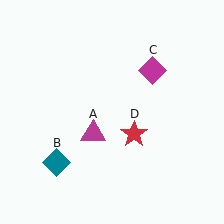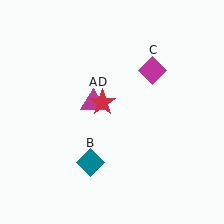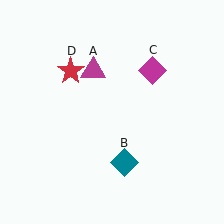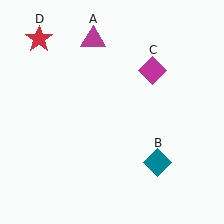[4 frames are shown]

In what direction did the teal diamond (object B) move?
The teal diamond (object B) moved right.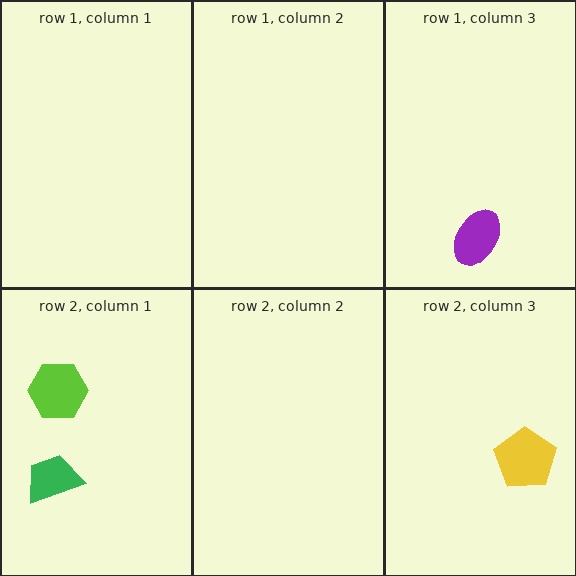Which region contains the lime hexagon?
The row 2, column 1 region.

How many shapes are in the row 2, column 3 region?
1.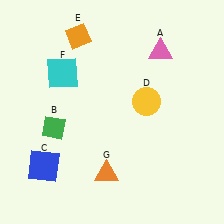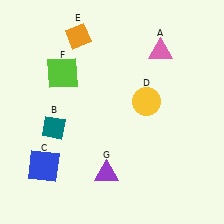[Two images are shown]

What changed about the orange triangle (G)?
In Image 1, G is orange. In Image 2, it changed to purple.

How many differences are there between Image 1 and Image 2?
There are 3 differences between the two images.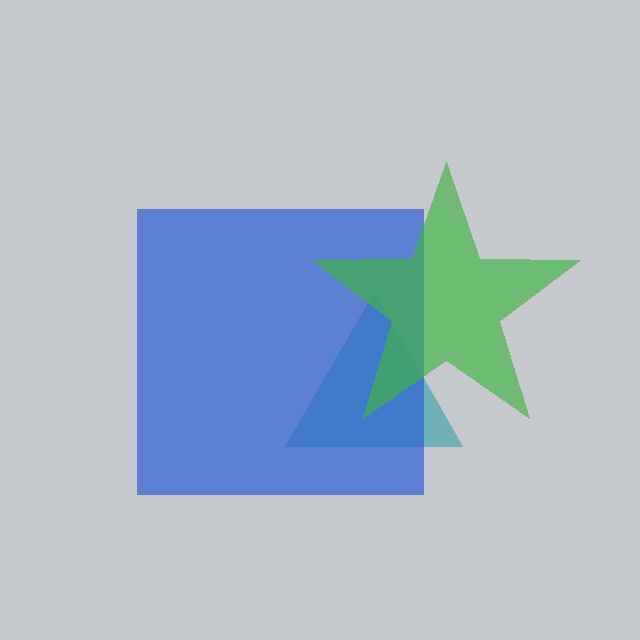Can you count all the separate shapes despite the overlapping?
Yes, there are 3 separate shapes.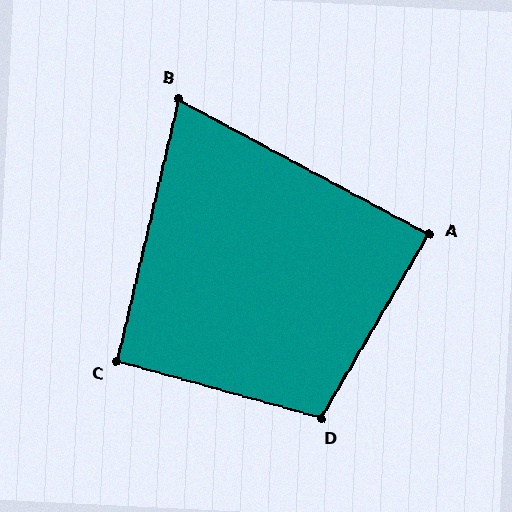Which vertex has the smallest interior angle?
B, at approximately 75 degrees.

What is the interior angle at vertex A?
Approximately 88 degrees (approximately right).